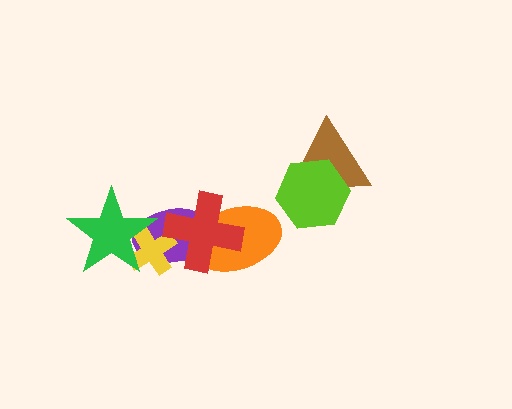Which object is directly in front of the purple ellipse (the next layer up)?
The yellow cross is directly in front of the purple ellipse.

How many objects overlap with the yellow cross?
3 objects overlap with the yellow cross.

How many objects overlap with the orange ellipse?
2 objects overlap with the orange ellipse.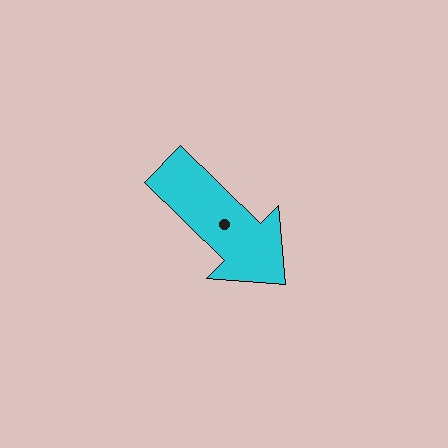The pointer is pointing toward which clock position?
Roughly 4 o'clock.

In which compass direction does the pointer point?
Southeast.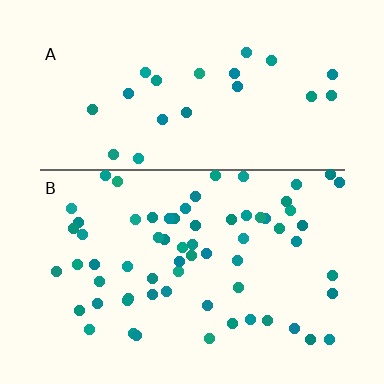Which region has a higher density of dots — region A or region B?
B (the bottom).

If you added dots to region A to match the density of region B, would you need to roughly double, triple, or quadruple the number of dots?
Approximately triple.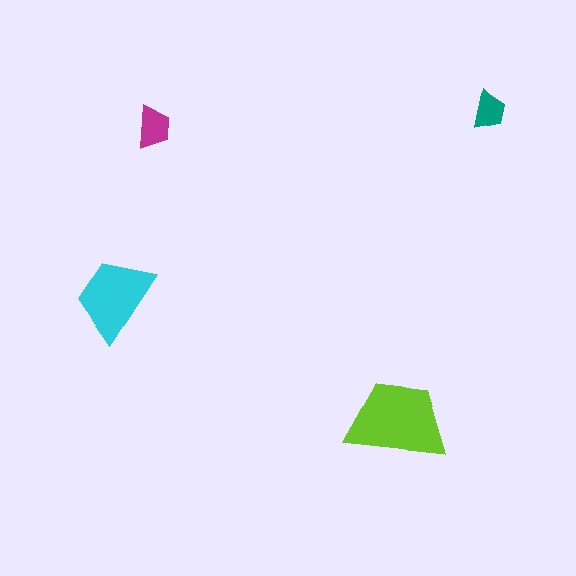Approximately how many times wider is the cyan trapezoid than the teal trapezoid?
About 2 times wider.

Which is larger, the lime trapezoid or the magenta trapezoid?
The lime one.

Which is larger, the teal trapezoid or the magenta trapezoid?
The magenta one.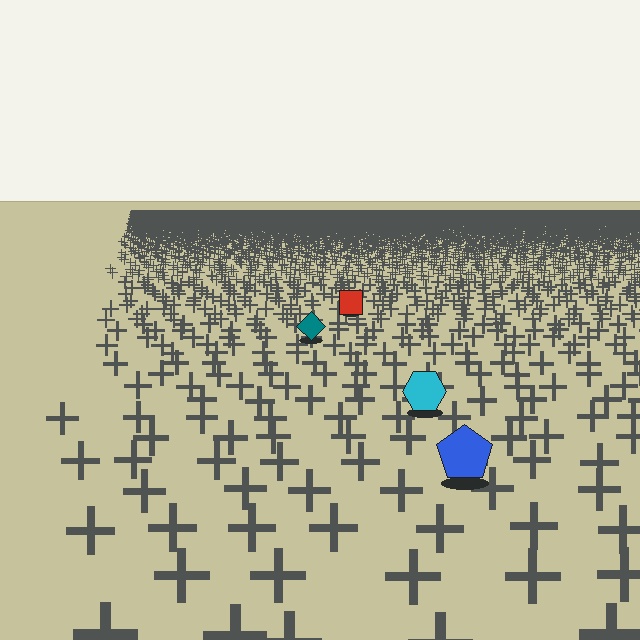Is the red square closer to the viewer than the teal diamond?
No. The teal diamond is closer — you can tell from the texture gradient: the ground texture is coarser near it.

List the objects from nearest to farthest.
From nearest to farthest: the blue pentagon, the cyan hexagon, the teal diamond, the red square.